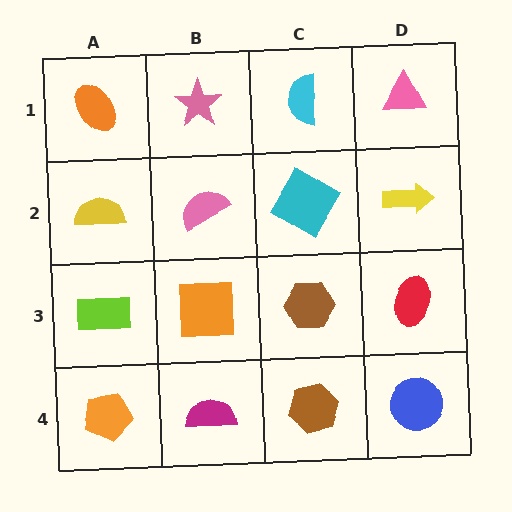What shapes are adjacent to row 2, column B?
A pink star (row 1, column B), an orange square (row 3, column B), a yellow semicircle (row 2, column A), a cyan diamond (row 2, column C).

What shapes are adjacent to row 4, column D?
A red ellipse (row 3, column D), a brown hexagon (row 4, column C).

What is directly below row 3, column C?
A brown hexagon.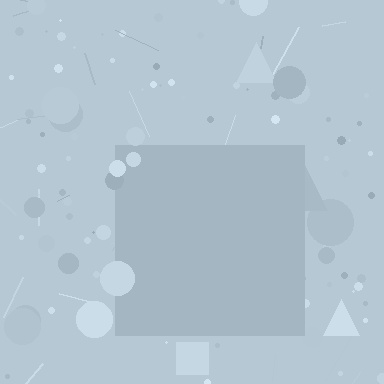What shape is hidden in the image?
A square is hidden in the image.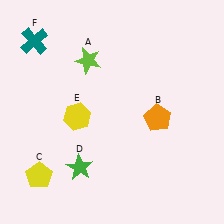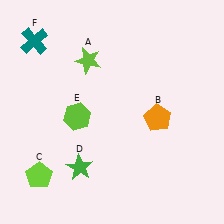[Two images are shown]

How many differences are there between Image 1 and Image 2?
There are 2 differences between the two images.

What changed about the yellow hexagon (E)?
In Image 1, E is yellow. In Image 2, it changed to lime.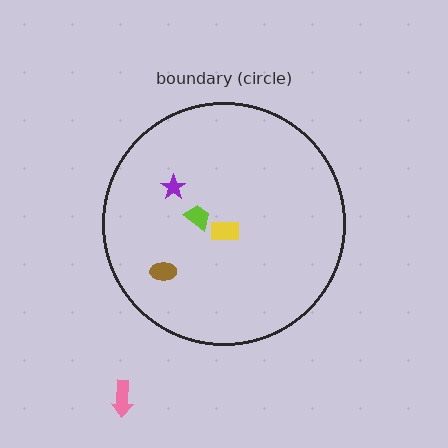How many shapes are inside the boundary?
4 inside, 1 outside.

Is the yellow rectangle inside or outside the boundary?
Inside.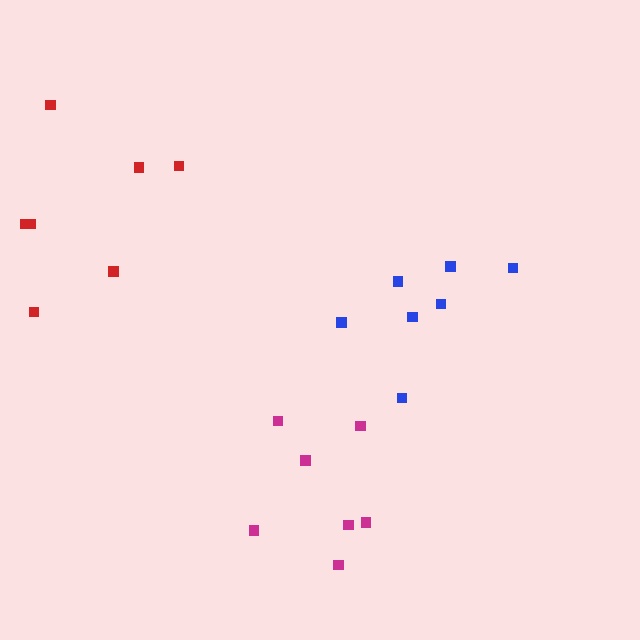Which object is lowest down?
The magenta cluster is bottommost.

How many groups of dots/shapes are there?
There are 3 groups.